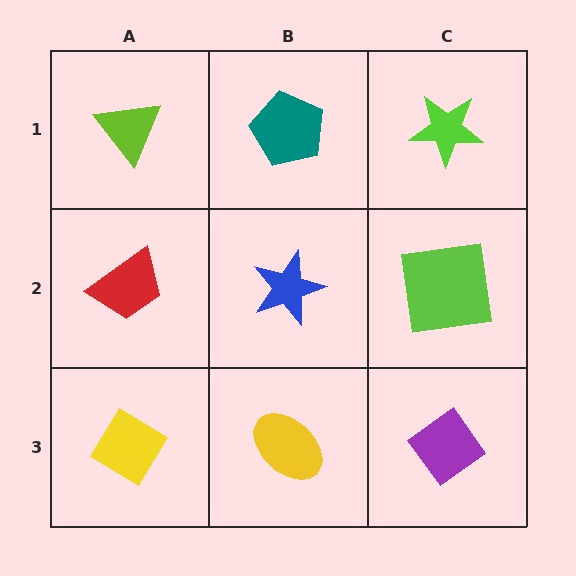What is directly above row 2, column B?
A teal pentagon.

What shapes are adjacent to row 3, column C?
A lime square (row 2, column C), a yellow ellipse (row 3, column B).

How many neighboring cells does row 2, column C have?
3.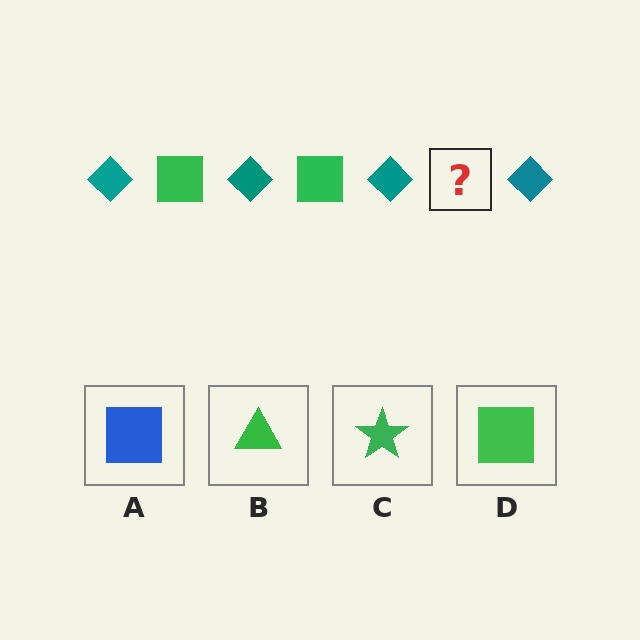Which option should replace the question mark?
Option D.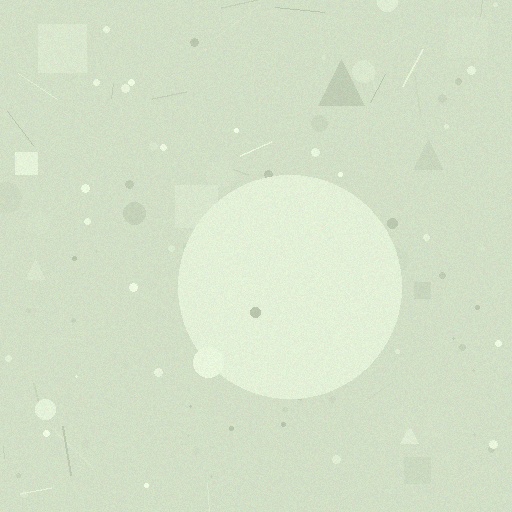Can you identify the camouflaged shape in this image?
The camouflaged shape is a circle.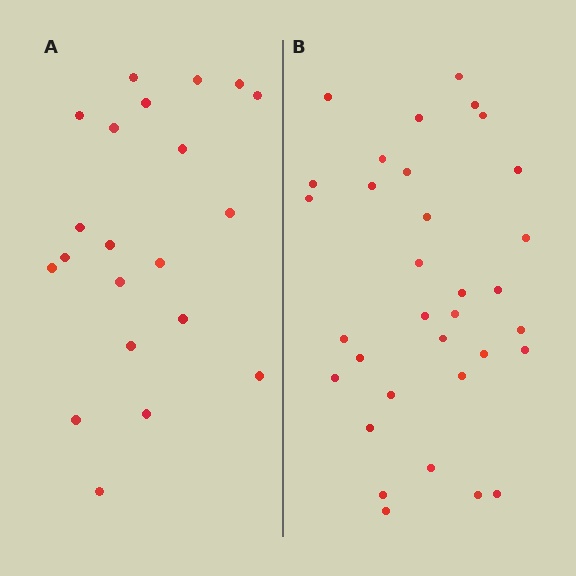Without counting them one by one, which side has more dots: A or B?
Region B (the right region) has more dots.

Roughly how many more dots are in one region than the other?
Region B has roughly 12 or so more dots than region A.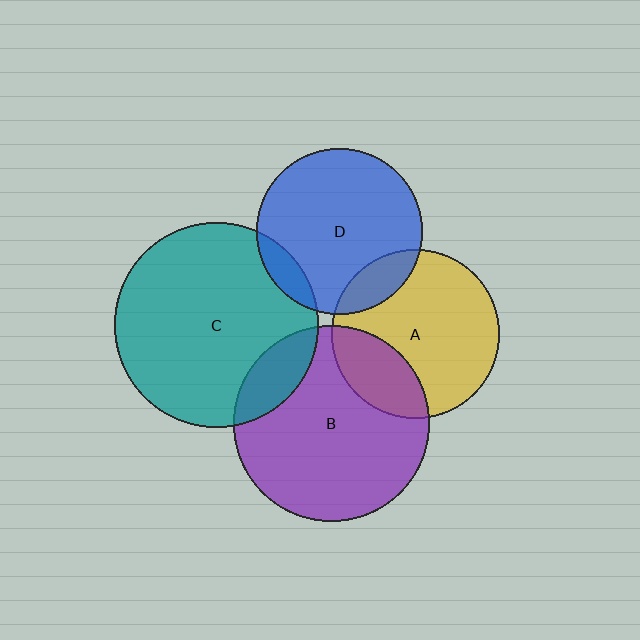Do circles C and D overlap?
Yes.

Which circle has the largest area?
Circle C (teal).